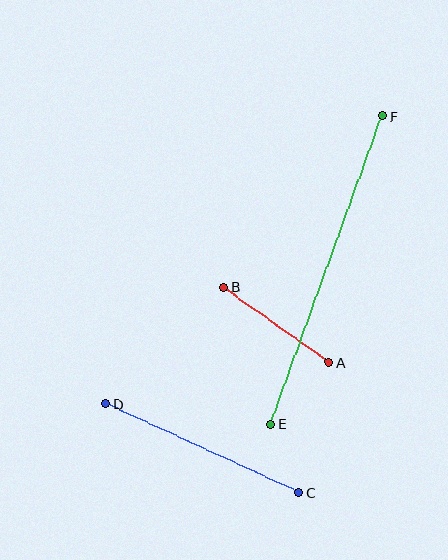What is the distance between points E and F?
The distance is approximately 327 pixels.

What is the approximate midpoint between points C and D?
The midpoint is at approximately (202, 448) pixels.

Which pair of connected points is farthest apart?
Points E and F are farthest apart.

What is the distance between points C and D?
The distance is approximately 213 pixels.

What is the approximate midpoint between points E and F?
The midpoint is at approximately (327, 270) pixels.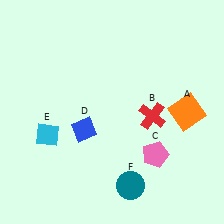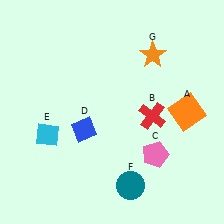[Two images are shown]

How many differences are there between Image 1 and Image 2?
There is 1 difference between the two images.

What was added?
An orange star (G) was added in Image 2.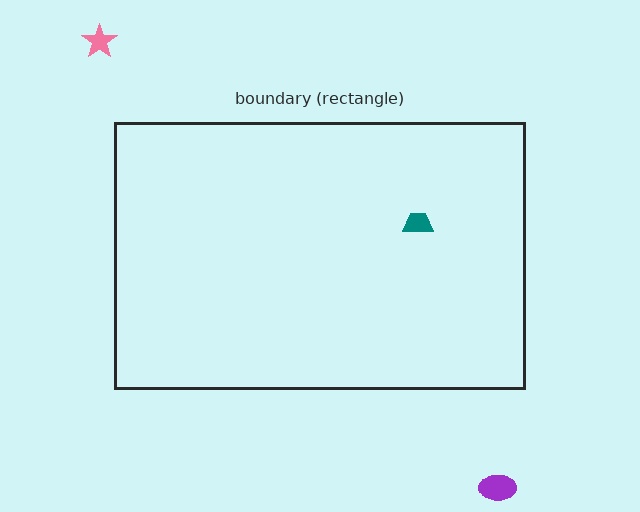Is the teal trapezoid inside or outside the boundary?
Inside.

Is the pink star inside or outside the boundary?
Outside.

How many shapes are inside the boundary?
1 inside, 2 outside.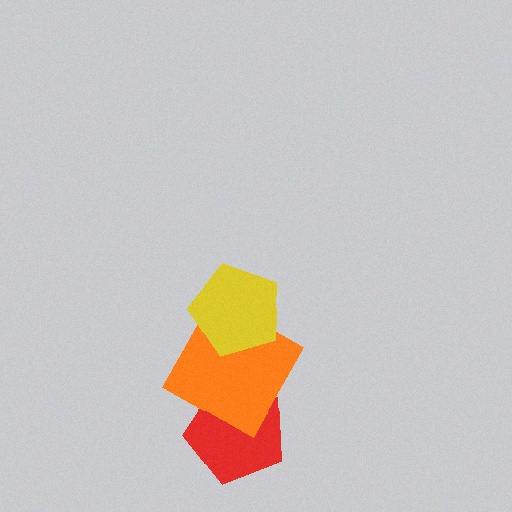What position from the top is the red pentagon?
The red pentagon is 3rd from the top.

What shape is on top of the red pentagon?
The orange square is on top of the red pentagon.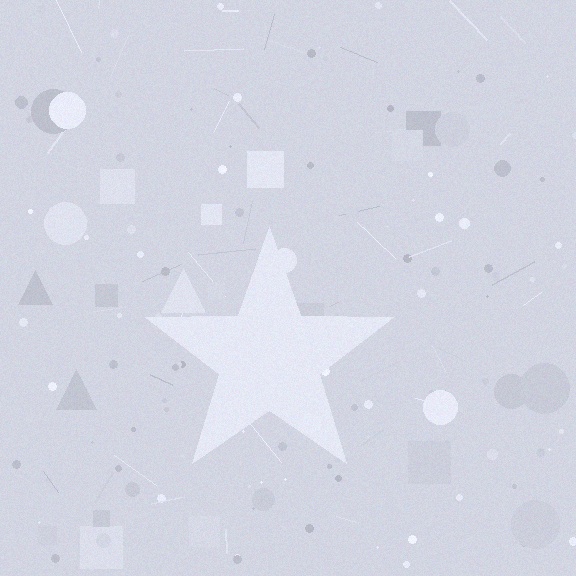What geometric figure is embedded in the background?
A star is embedded in the background.